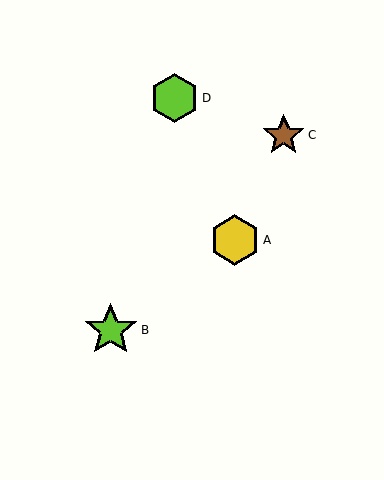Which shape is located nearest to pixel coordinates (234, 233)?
The yellow hexagon (labeled A) at (235, 240) is nearest to that location.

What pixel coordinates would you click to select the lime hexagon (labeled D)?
Click at (174, 98) to select the lime hexagon D.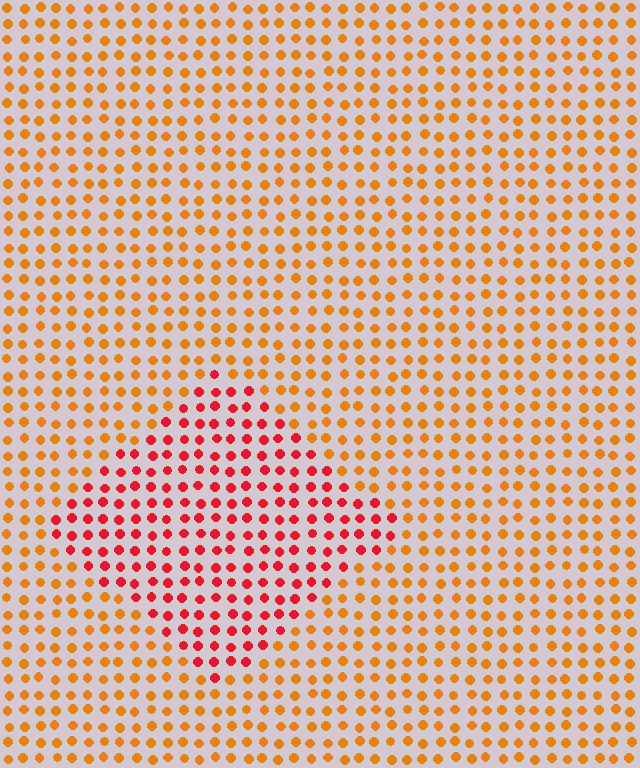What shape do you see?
I see a diamond.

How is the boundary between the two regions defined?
The boundary is defined purely by a slight shift in hue (about 37 degrees). Spacing, size, and orientation are identical on both sides.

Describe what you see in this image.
The image is filled with small orange elements in a uniform arrangement. A diamond-shaped region is visible where the elements are tinted to a slightly different hue, forming a subtle color boundary.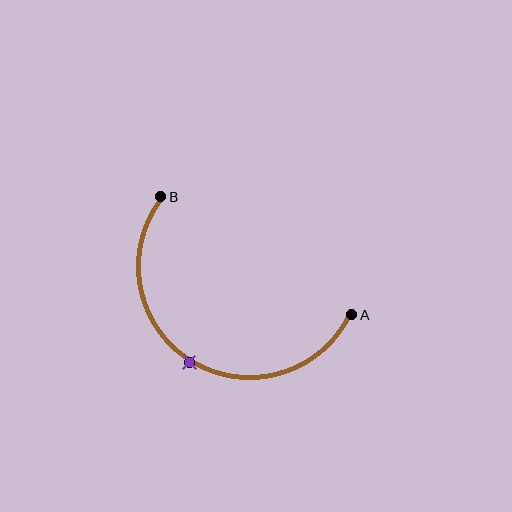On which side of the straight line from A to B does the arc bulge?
The arc bulges below the straight line connecting A and B.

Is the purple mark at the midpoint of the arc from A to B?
Yes. The purple mark lies on the arc at equal arc-length from both A and B — it is the arc midpoint.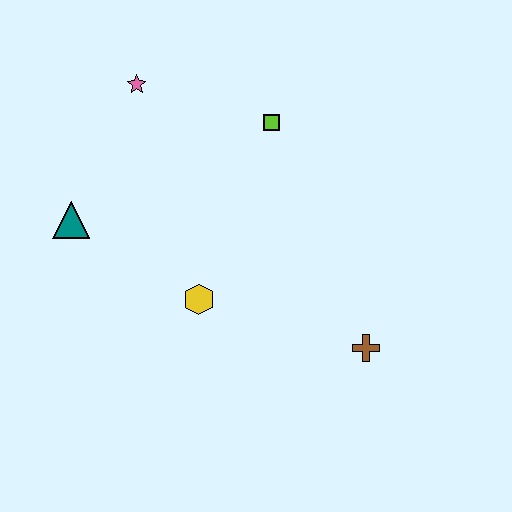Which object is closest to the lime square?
The pink star is closest to the lime square.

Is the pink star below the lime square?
No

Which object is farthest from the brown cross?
The pink star is farthest from the brown cross.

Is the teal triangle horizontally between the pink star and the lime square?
No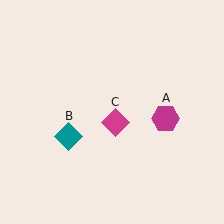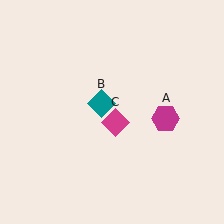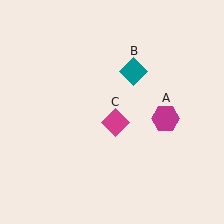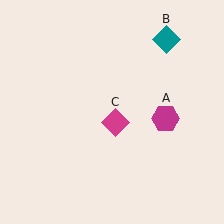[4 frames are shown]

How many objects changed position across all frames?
1 object changed position: teal diamond (object B).